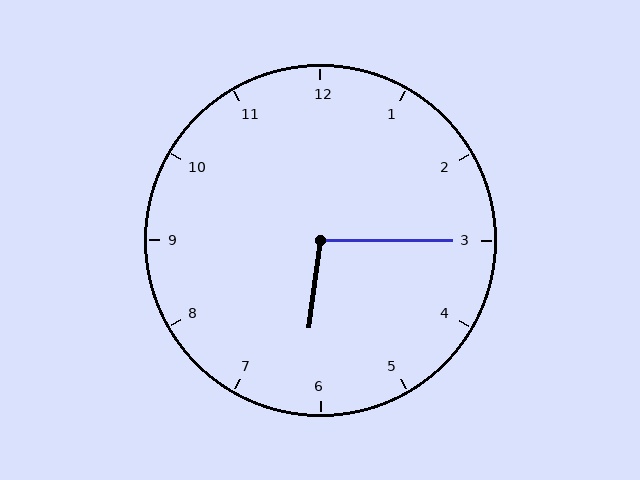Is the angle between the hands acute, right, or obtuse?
It is obtuse.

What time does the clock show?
6:15.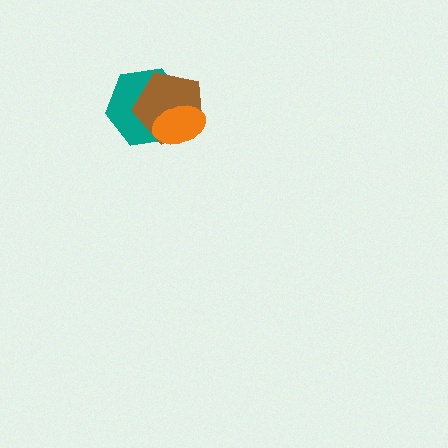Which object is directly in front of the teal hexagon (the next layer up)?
The brown pentagon is directly in front of the teal hexagon.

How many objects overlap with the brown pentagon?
2 objects overlap with the brown pentagon.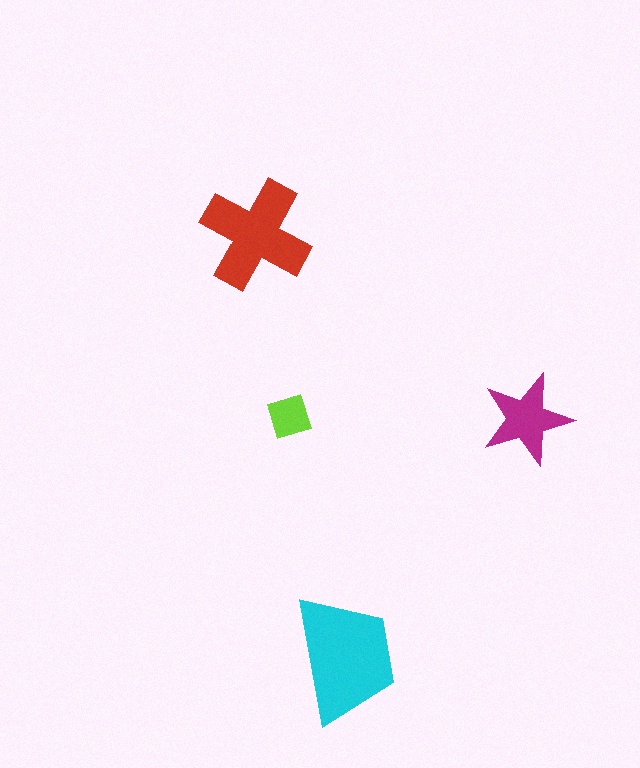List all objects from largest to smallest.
The cyan trapezoid, the red cross, the magenta star, the lime square.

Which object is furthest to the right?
The magenta star is rightmost.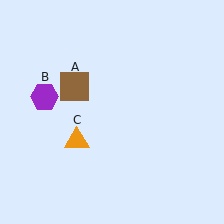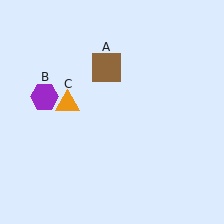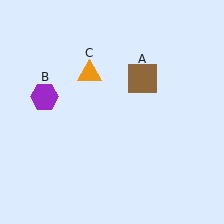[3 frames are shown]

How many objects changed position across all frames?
2 objects changed position: brown square (object A), orange triangle (object C).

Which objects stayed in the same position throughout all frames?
Purple hexagon (object B) remained stationary.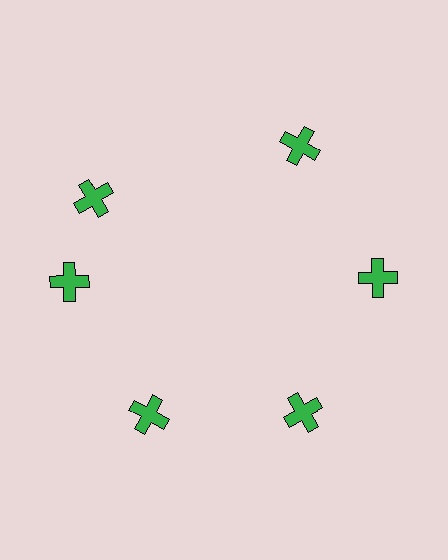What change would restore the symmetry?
The symmetry would be restored by rotating it back into even spacing with its neighbors so that all 6 crosses sit at equal angles and equal distance from the center.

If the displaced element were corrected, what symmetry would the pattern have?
It would have 6-fold rotational symmetry — the pattern would map onto itself every 60 degrees.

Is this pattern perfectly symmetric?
No. The 6 green crosses are arranged in a ring, but one element near the 11 o'clock position is rotated out of alignment along the ring, breaking the 6-fold rotational symmetry.